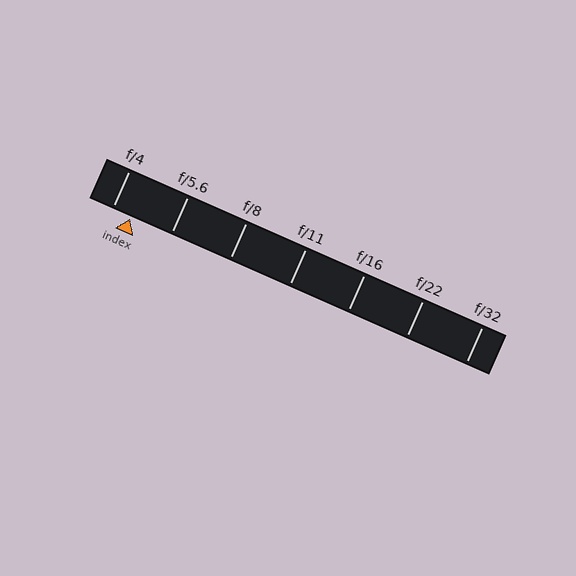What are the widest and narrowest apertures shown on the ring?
The widest aperture shown is f/4 and the narrowest is f/32.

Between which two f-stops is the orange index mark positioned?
The index mark is between f/4 and f/5.6.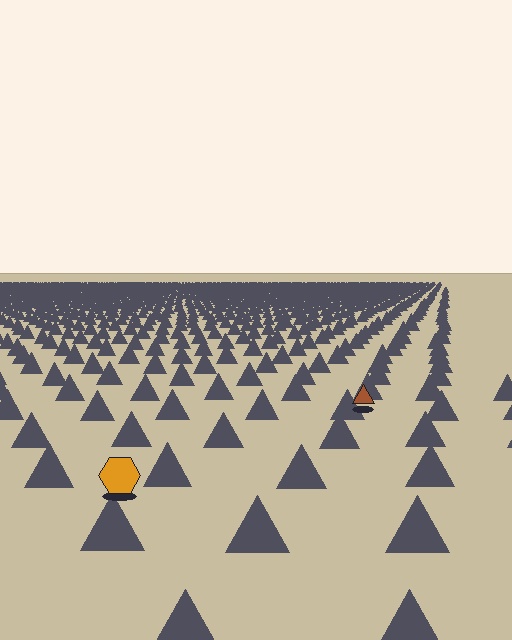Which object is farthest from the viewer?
The brown triangle is farthest from the viewer. It appears smaller and the ground texture around it is denser.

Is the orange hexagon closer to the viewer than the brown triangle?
Yes. The orange hexagon is closer — you can tell from the texture gradient: the ground texture is coarser near it.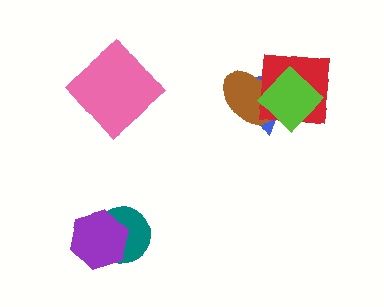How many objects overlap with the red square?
3 objects overlap with the red square.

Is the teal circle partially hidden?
Yes, it is partially covered by another shape.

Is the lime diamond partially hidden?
No, no other shape covers it.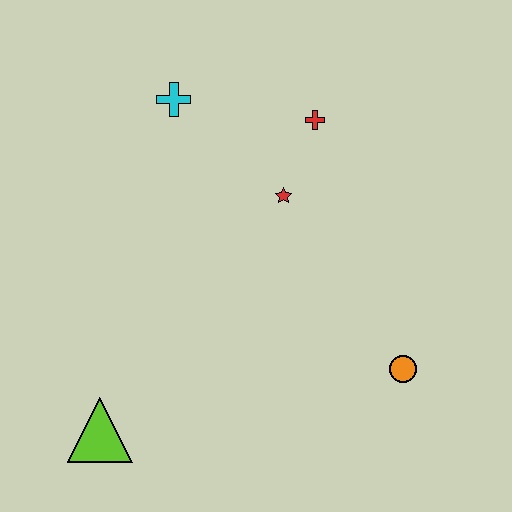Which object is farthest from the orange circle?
The cyan cross is farthest from the orange circle.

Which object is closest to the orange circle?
The red star is closest to the orange circle.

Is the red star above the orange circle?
Yes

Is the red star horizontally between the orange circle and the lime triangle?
Yes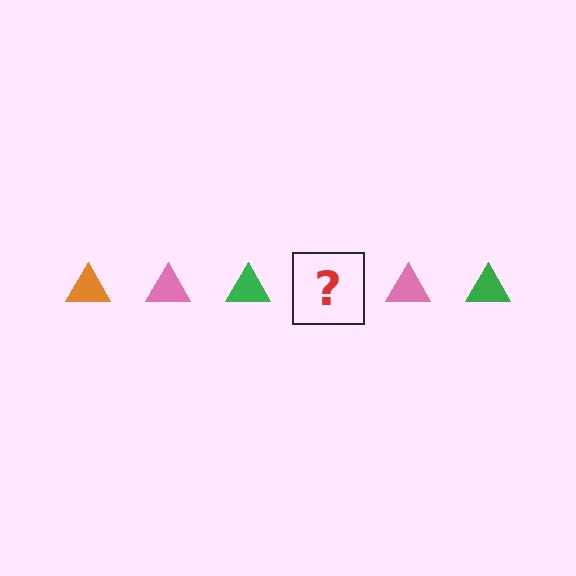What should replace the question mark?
The question mark should be replaced with an orange triangle.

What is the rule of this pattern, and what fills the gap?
The rule is that the pattern cycles through orange, pink, green triangles. The gap should be filled with an orange triangle.